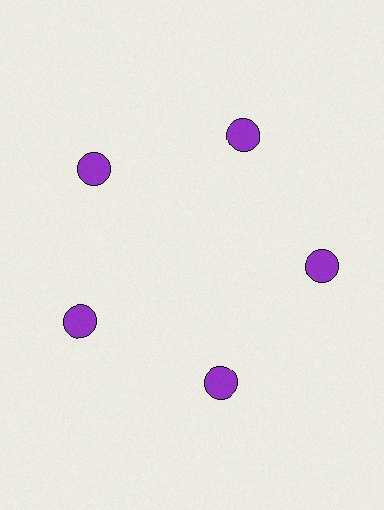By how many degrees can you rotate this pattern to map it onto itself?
The pattern maps onto itself every 72 degrees of rotation.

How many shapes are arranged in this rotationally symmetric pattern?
There are 5 shapes, arranged in 5 groups of 1.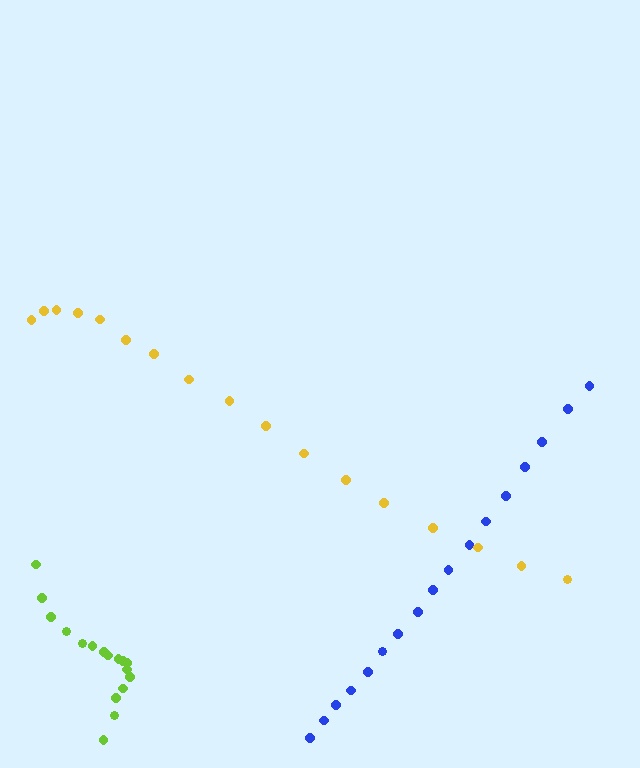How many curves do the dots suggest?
There are 3 distinct paths.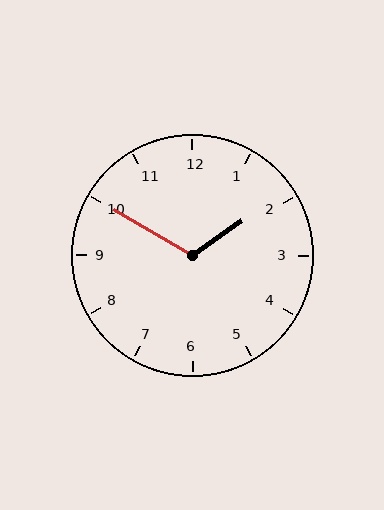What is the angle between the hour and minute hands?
Approximately 115 degrees.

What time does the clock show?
1:50.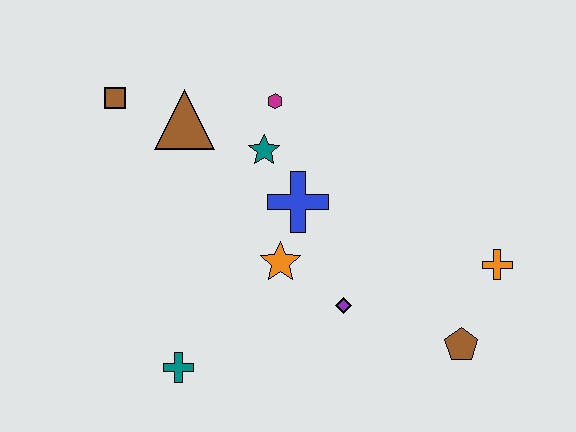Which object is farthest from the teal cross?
The orange cross is farthest from the teal cross.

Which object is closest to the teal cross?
The orange star is closest to the teal cross.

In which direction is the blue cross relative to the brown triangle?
The blue cross is to the right of the brown triangle.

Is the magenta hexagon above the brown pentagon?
Yes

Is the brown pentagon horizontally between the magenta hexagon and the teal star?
No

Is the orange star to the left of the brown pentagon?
Yes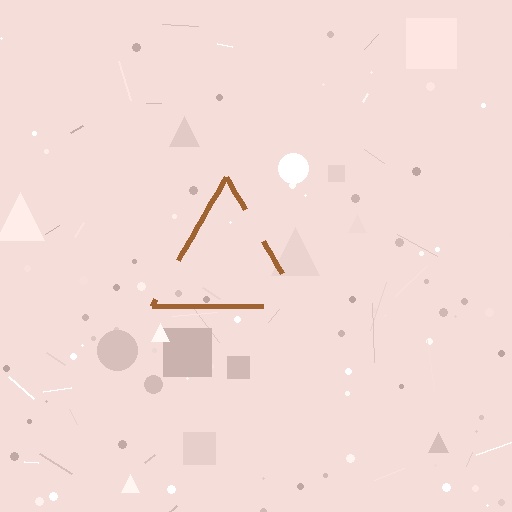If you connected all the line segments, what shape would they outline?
They would outline a triangle.